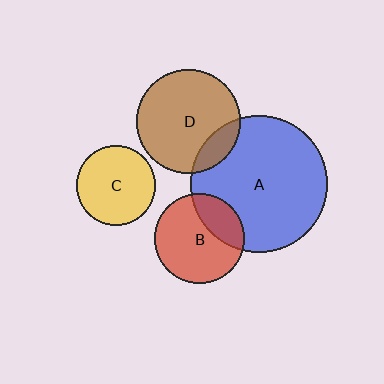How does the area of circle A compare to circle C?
Approximately 3.0 times.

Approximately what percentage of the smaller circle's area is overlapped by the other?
Approximately 15%.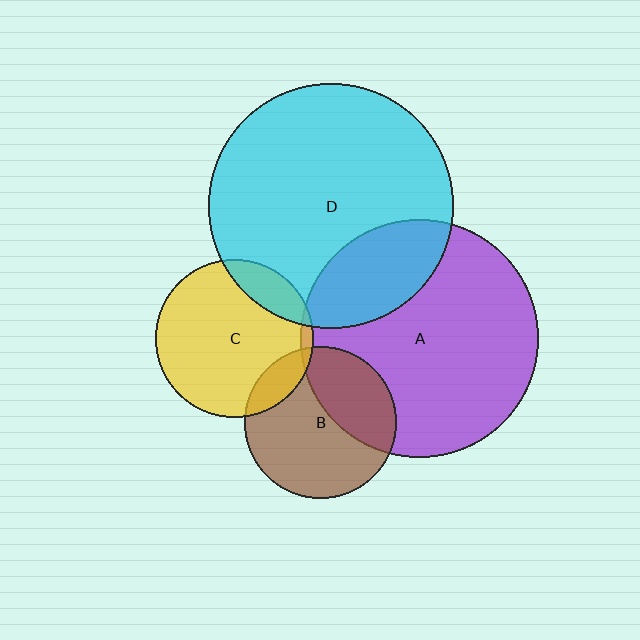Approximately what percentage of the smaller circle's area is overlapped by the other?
Approximately 25%.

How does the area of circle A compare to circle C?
Approximately 2.3 times.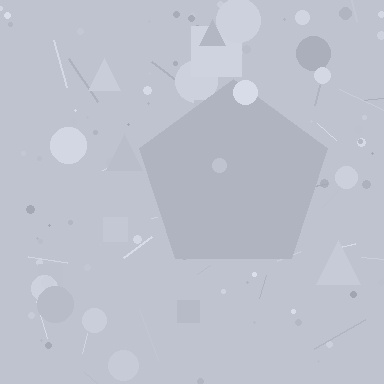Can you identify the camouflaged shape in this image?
The camouflaged shape is a pentagon.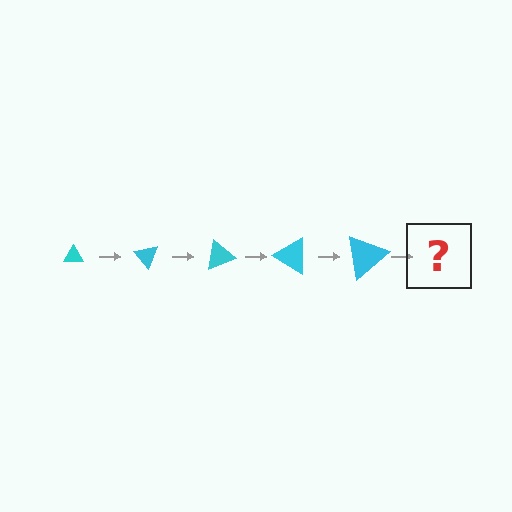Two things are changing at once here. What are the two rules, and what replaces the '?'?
The two rules are that the triangle grows larger each step and it rotates 50 degrees each step. The '?' should be a triangle, larger than the previous one and rotated 250 degrees from the start.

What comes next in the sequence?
The next element should be a triangle, larger than the previous one and rotated 250 degrees from the start.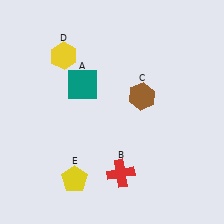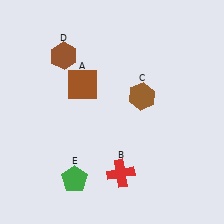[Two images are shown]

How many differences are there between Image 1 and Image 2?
There are 3 differences between the two images.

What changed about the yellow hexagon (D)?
In Image 1, D is yellow. In Image 2, it changed to brown.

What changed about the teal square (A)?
In Image 1, A is teal. In Image 2, it changed to brown.